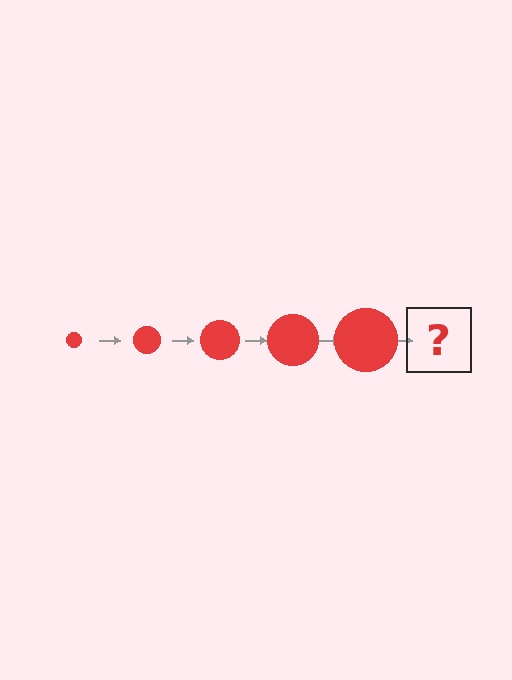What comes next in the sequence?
The next element should be a red circle, larger than the previous one.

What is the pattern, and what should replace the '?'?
The pattern is that the circle gets progressively larger each step. The '?' should be a red circle, larger than the previous one.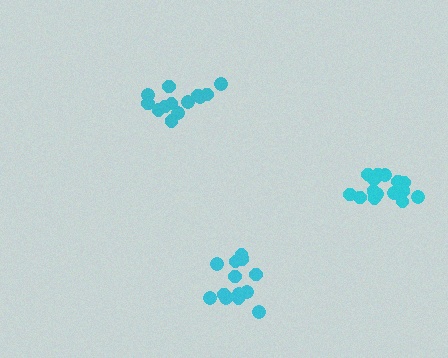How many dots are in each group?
Group 1: 13 dots, Group 2: 15 dots, Group 3: 15 dots (43 total).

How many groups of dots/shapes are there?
There are 3 groups.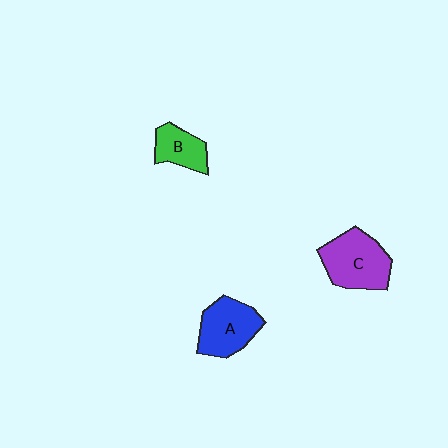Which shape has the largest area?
Shape C (purple).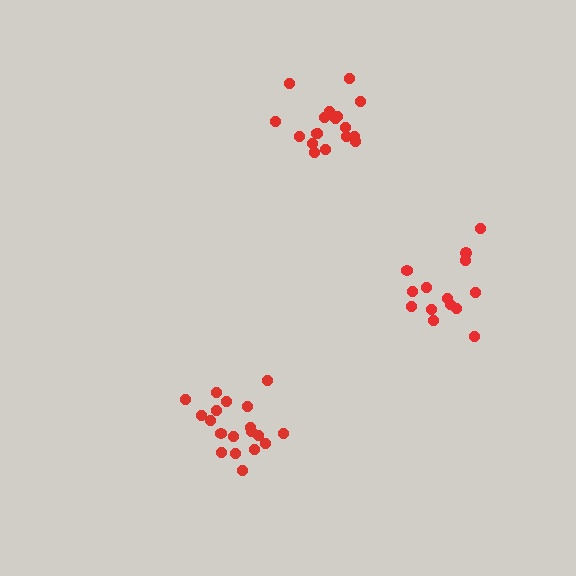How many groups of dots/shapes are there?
There are 3 groups.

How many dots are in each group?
Group 1: 19 dots, Group 2: 14 dots, Group 3: 19 dots (52 total).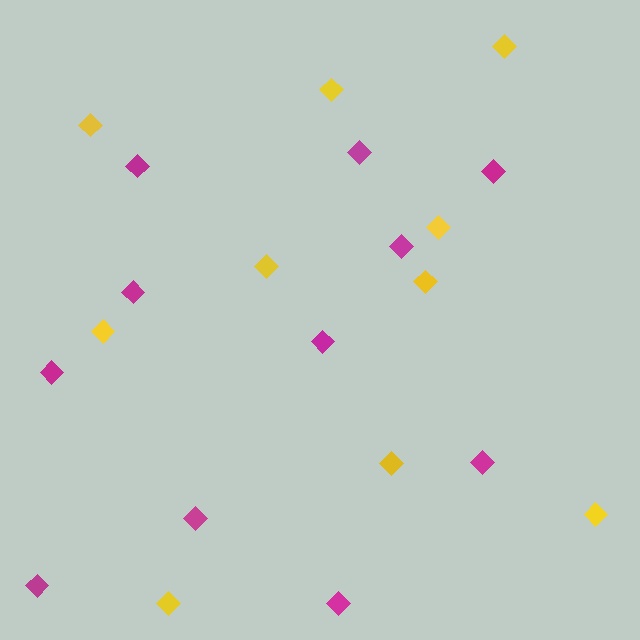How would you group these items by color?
There are 2 groups: one group of magenta diamonds (11) and one group of yellow diamonds (10).